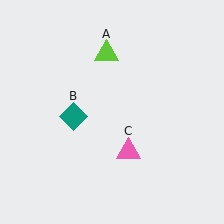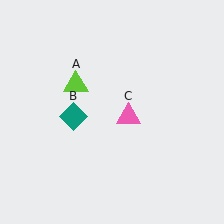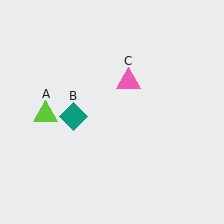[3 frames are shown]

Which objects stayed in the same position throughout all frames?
Teal diamond (object B) remained stationary.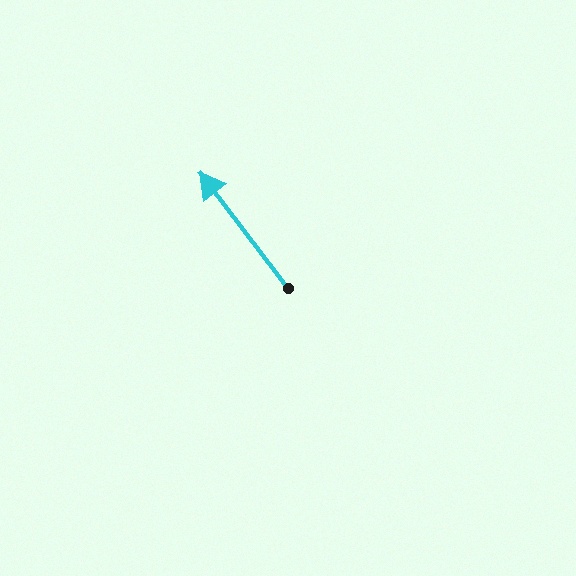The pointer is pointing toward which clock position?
Roughly 11 o'clock.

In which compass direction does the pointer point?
Northwest.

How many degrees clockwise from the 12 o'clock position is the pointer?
Approximately 323 degrees.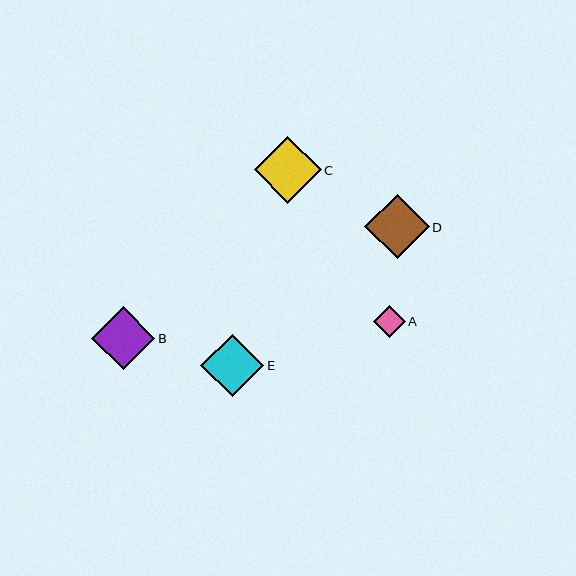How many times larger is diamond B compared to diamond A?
Diamond B is approximately 2.0 times the size of diamond A.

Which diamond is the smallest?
Diamond A is the smallest with a size of approximately 32 pixels.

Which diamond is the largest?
Diamond C is the largest with a size of approximately 67 pixels.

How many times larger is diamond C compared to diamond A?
Diamond C is approximately 2.1 times the size of diamond A.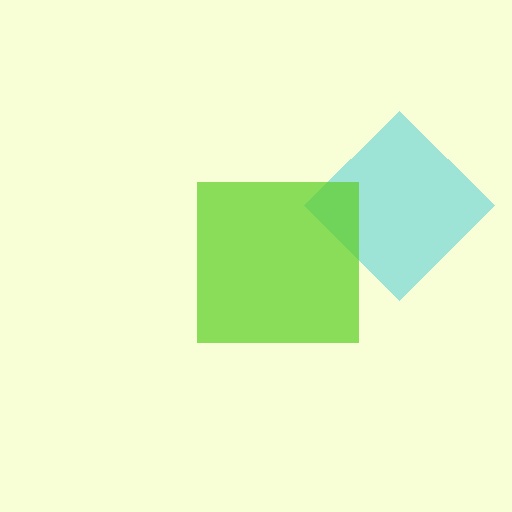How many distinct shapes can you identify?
There are 2 distinct shapes: a cyan diamond, a lime square.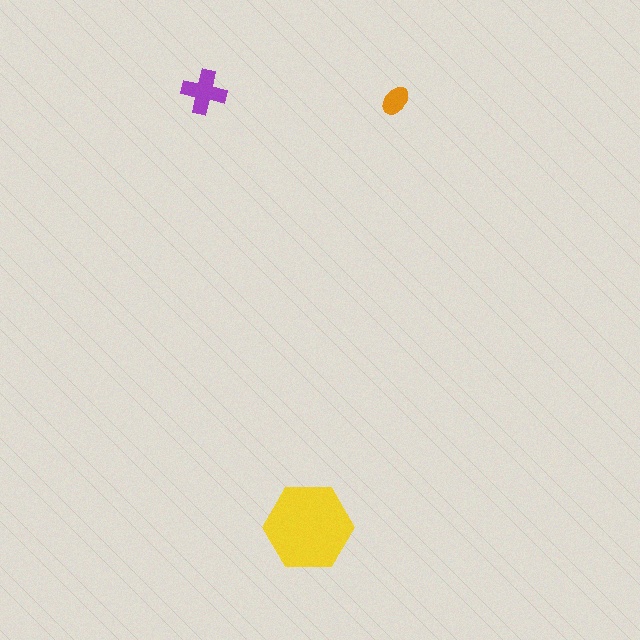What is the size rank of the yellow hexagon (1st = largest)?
1st.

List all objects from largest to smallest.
The yellow hexagon, the purple cross, the orange ellipse.